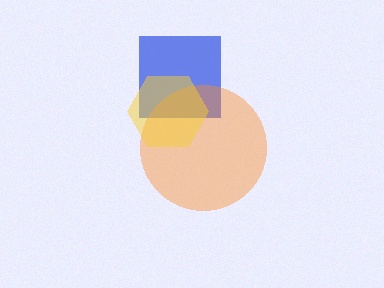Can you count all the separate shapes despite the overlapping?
Yes, there are 3 separate shapes.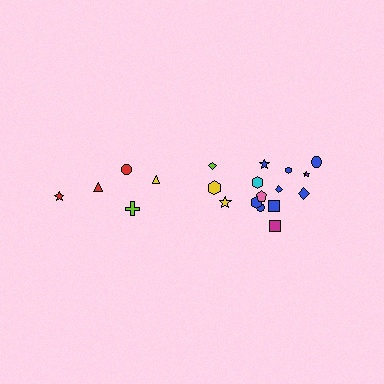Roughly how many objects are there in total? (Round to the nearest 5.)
Roughly 20 objects in total.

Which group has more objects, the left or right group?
The right group.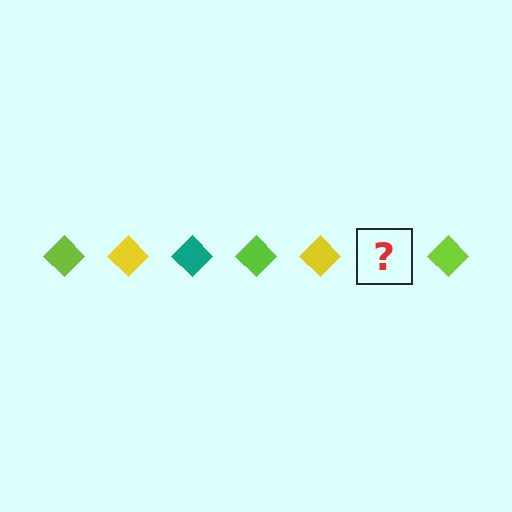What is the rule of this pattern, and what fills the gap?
The rule is that the pattern cycles through lime, yellow, teal diamonds. The gap should be filled with a teal diamond.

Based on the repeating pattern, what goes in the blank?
The blank should be a teal diamond.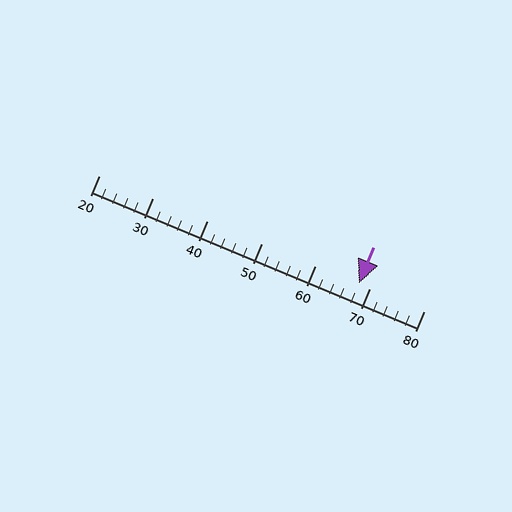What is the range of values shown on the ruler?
The ruler shows values from 20 to 80.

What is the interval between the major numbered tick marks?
The major tick marks are spaced 10 units apart.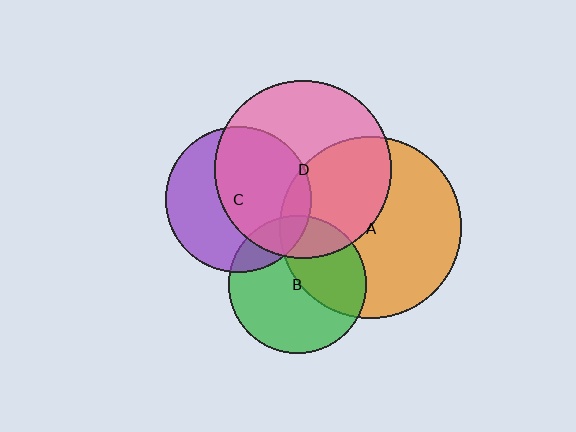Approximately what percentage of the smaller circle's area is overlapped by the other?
Approximately 55%.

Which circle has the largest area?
Circle A (orange).